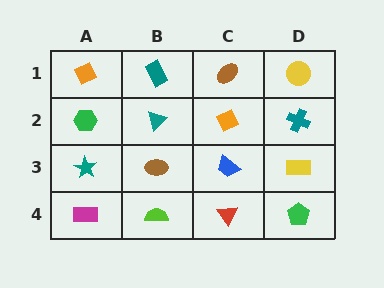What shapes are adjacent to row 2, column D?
A yellow circle (row 1, column D), a yellow rectangle (row 3, column D), an orange diamond (row 2, column C).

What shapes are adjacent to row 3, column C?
An orange diamond (row 2, column C), a red triangle (row 4, column C), a brown ellipse (row 3, column B), a yellow rectangle (row 3, column D).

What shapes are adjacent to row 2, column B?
A teal rectangle (row 1, column B), a brown ellipse (row 3, column B), a green hexagon (row 2, column A), an orange diamond (row 2, column C).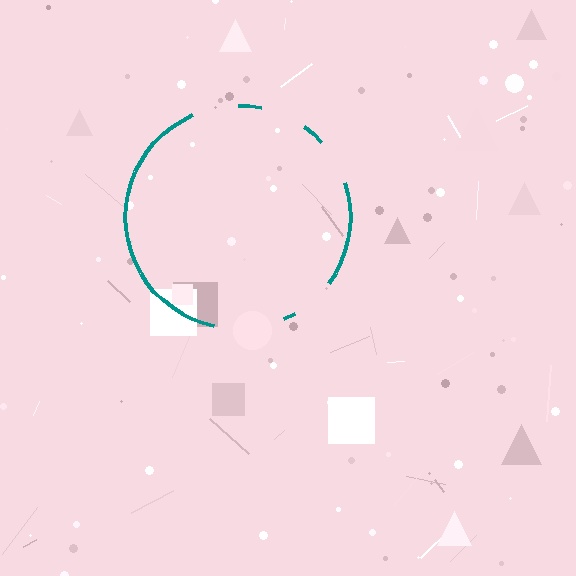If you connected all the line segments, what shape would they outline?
They would outline a circle.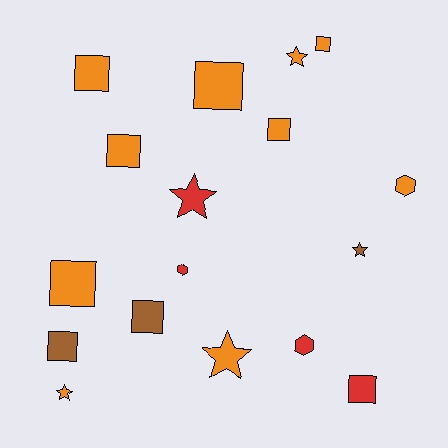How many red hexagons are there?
There are 2 red hexagons.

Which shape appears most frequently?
Square, with 9 objects.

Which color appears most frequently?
Orange, with 10 objects.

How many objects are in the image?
There are 17 objects.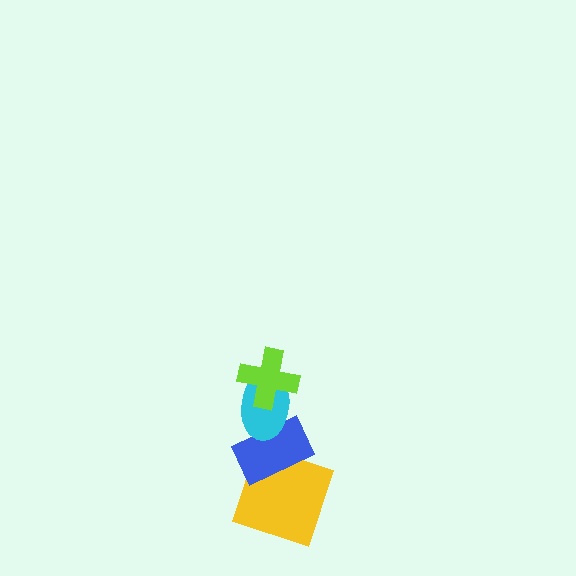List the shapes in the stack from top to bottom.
From top to bottom: the lime cross, the cyan ellipse, the blue rectangle, the yellow square.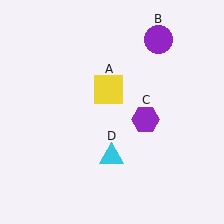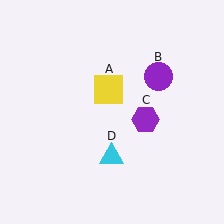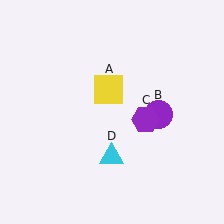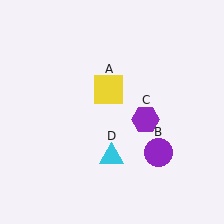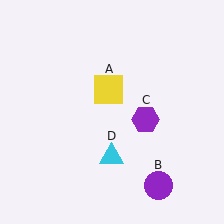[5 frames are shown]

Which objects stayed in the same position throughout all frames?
Yellow square (object A) and purple hexagon (object C) and cyan triangle (object D) remained stationary.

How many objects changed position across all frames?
1 object changed position: purple circle (object B).